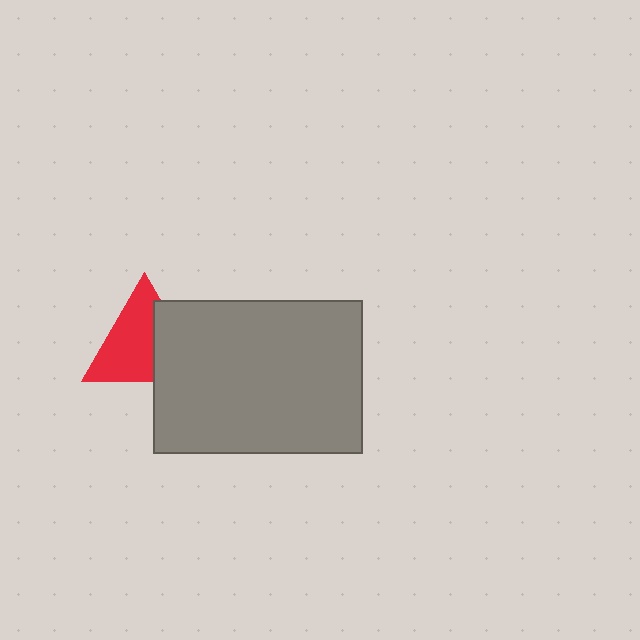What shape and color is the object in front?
The object in front is a gray rectangle.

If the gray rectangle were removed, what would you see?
You would see the complete red triangle.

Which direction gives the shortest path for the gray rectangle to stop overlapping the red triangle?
Moving right gives the shortest separation.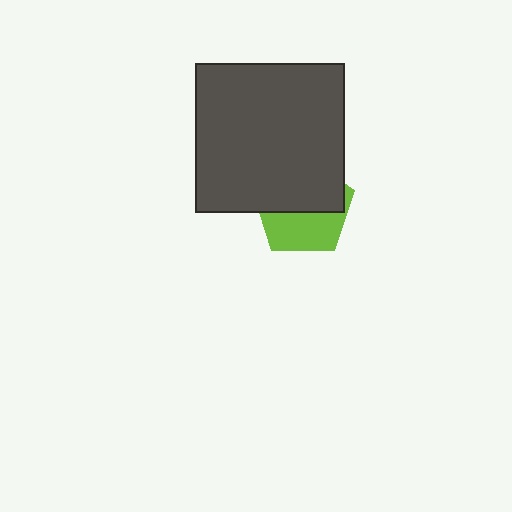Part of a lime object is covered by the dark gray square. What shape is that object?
It is a pentagon.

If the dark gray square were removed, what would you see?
You would see the complete lime pentagon.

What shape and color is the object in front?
The object in front is a dark gray square.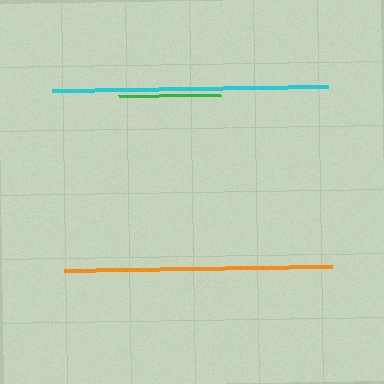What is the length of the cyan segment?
The cyan segment is approximately 275 pixels long.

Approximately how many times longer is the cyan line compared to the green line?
The cyan line is approximately 2.7 times the length of the green line.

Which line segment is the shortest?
The green line is the shortest at approximately 102 pixels.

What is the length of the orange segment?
The orange segment is approximately 268 pixels long.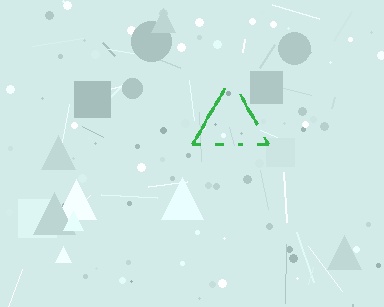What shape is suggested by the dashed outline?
The dashed outline suggests a triangle.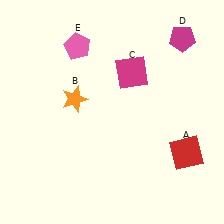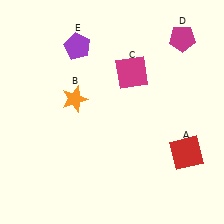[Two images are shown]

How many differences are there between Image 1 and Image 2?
There is 1 difference between the two images.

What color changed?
The pentagon (E) changed from pink in Image 1 to purple in Image 2.